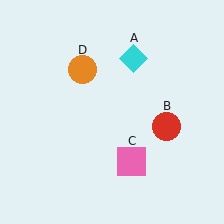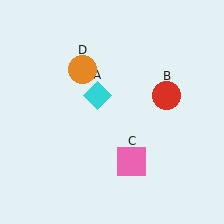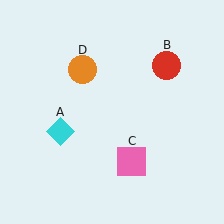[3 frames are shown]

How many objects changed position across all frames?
2 objects changed position: cyan diamond (object A), red circle (object B).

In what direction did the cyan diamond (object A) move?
The cyan diamond (object A) moved down and to the left.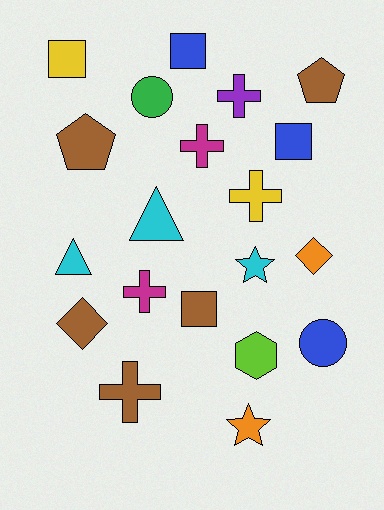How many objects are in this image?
There are 20 objects.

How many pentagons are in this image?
There are 2 pentagons.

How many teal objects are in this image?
There are no teal objects.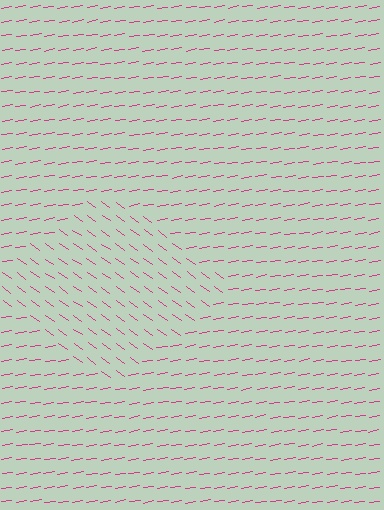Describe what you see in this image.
The image is filled with small magenta line segments. A diamond region in the image has lines oriented differently from the surrounding lines, creating a visible texture boundary.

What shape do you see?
I see a diamond.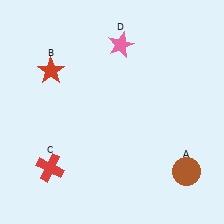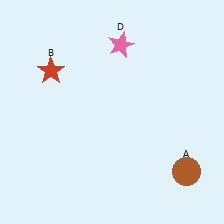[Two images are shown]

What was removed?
The red cross (C) was removed in Image 2.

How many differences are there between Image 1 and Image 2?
There is 1 difference between the two images.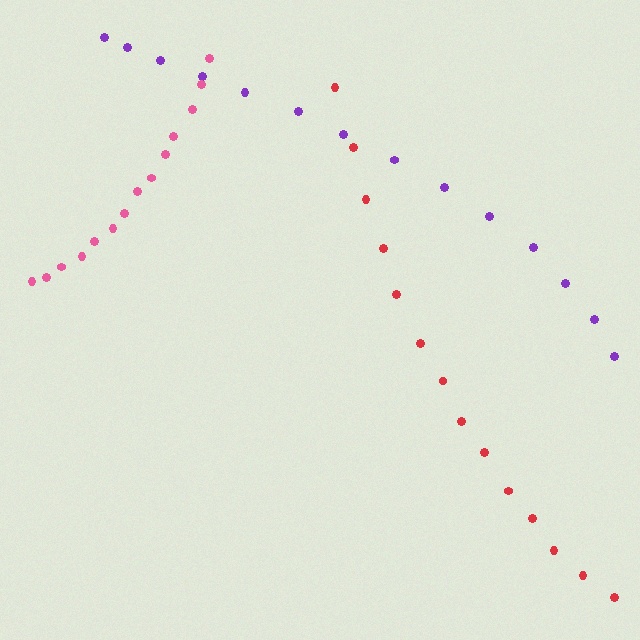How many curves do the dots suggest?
There are 3 distinct paths.